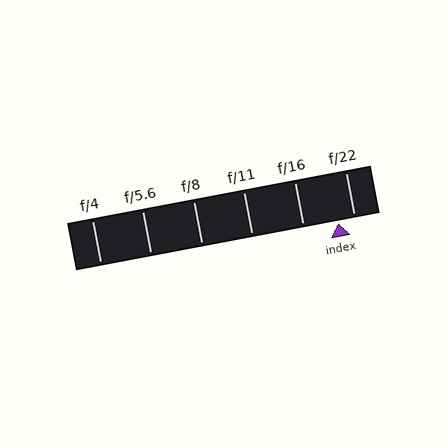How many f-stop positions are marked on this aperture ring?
There are 6 f-stop positions marked.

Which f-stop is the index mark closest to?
The index mark is closest to f/22.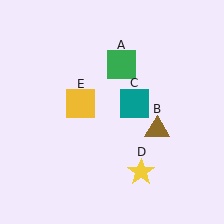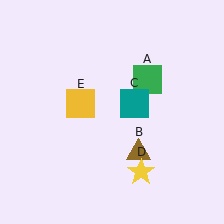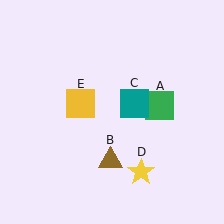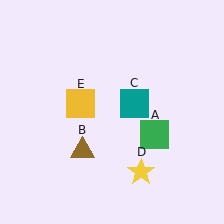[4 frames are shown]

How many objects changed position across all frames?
2 objects changed position: green square (object A), brown triangle (object B).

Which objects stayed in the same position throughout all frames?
Teal square (object C) and yellow star (object D) and yellow square (object E) remained stationary.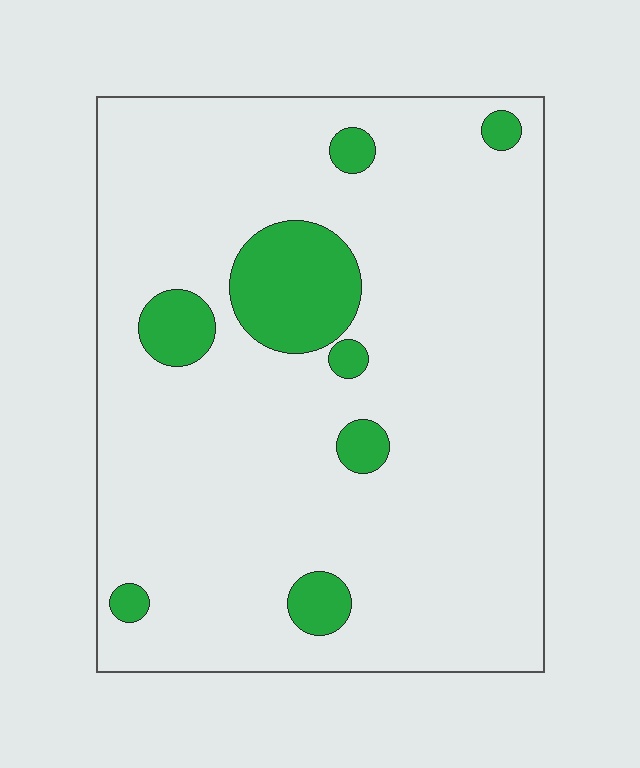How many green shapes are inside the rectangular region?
8.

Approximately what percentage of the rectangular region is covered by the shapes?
Approximately 10%.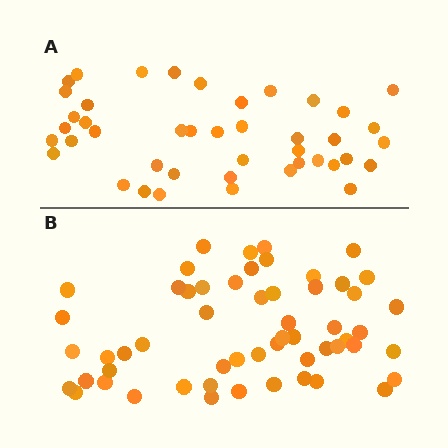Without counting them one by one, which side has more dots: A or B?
Region B (the bottom region) has more dots.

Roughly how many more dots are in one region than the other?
Region B has approximately 15 more dots than region A.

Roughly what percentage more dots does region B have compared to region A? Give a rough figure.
About 30% more.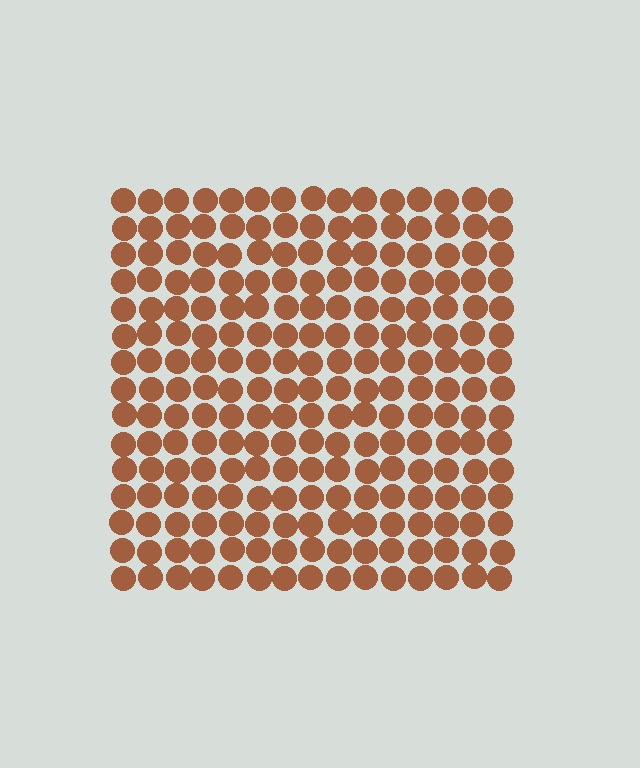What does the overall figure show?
The overall figure shows a square.